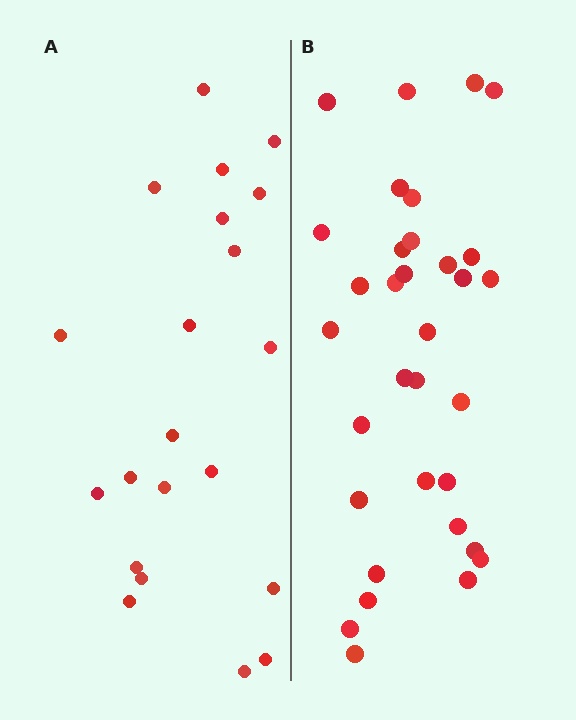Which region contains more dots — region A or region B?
Region B (the right region) has more dots.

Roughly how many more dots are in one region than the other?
Region B has roughly 12 or so more dots than region A.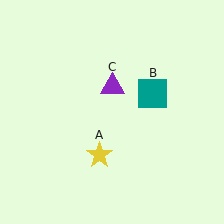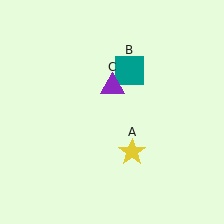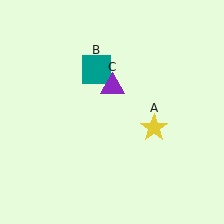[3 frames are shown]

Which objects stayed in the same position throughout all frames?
Purple triangle (object C) remained stationary.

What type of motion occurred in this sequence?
The yellow star (object A), teal square (object B) rotated counterclockwise around the center of the scene.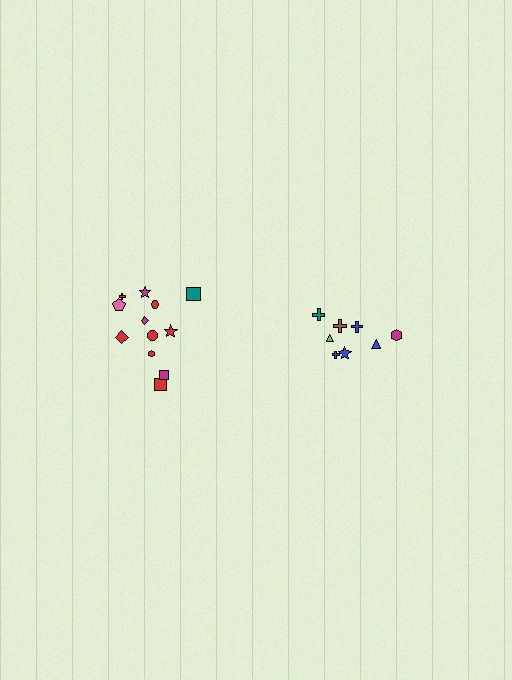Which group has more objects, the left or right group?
The left group.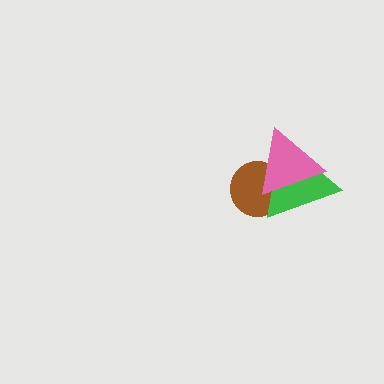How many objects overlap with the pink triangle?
2 objects overlap with the pink triangle.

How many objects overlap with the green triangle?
2 objects overlap with the green triangle.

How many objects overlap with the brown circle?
2 objects overlap with the brown circle.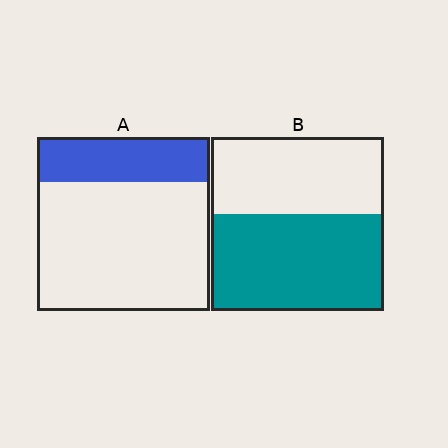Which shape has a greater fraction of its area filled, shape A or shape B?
Shape B.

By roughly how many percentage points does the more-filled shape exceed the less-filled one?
By roughly 30 percentage points (B over A).